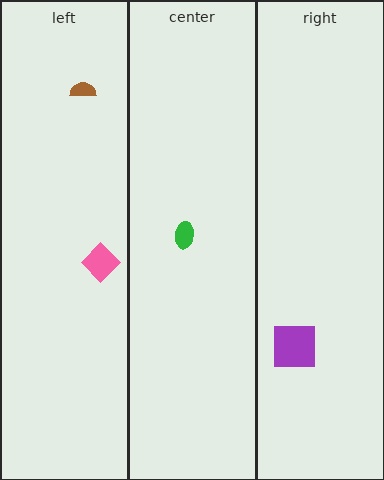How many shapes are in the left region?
2.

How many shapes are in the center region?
1.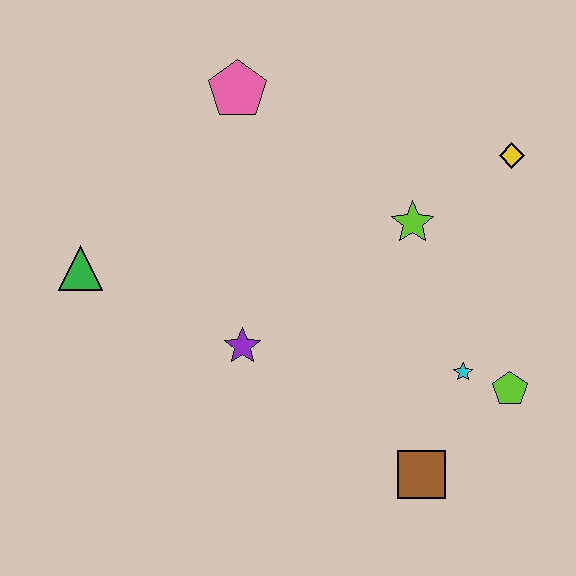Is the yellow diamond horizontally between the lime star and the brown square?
No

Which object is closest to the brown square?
The cyan star is closest to the brown square.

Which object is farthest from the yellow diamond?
The green triangle is farthest from the yellow diamond.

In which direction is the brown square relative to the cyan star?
The brown square is below the cyan star.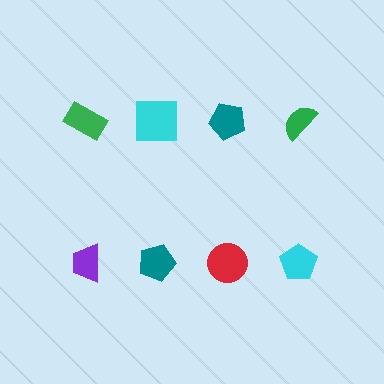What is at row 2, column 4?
A cyan pentagon.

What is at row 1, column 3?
A teal pentagon.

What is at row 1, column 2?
A cyan square.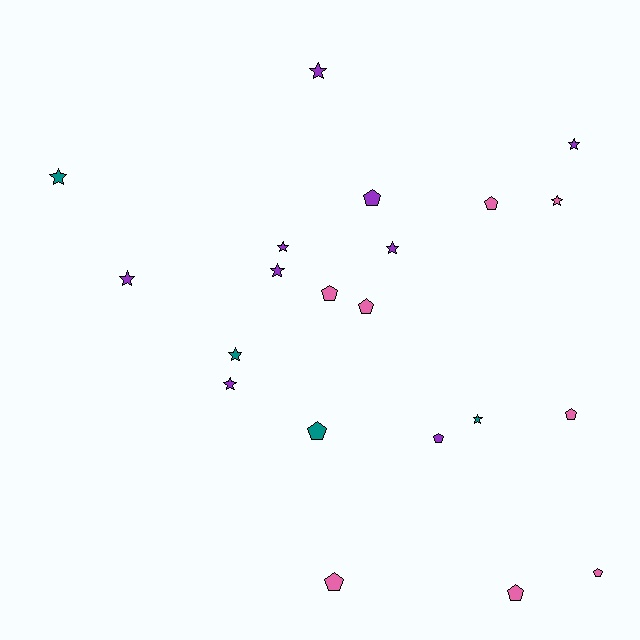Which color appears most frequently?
Purple, with 9 objects.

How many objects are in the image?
There are 21 objects.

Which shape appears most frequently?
Star, with 11 objects.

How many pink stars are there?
There is 1 pink star.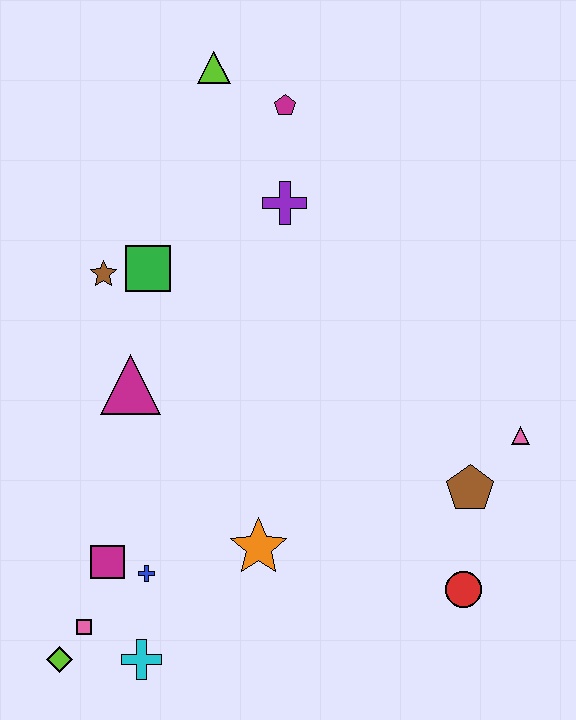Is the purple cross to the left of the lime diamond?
No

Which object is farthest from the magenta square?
The lime triangle is farthest from the magenta square.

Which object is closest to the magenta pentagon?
The lime triangle is closest to the magenta pentagon.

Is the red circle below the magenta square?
Yes